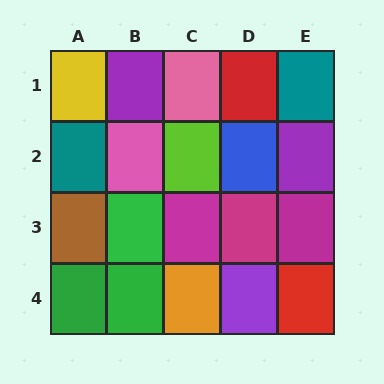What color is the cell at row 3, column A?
Brown.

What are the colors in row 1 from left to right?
Yellow, purple, pink, red, teal.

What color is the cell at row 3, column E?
Magenta.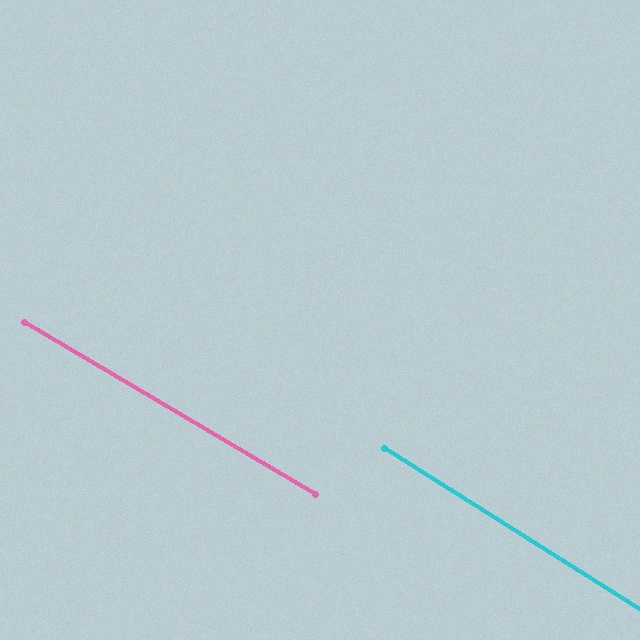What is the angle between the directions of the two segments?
Approximately 1 degree.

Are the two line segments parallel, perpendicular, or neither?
Parallel — their directions differ by only 1.5°.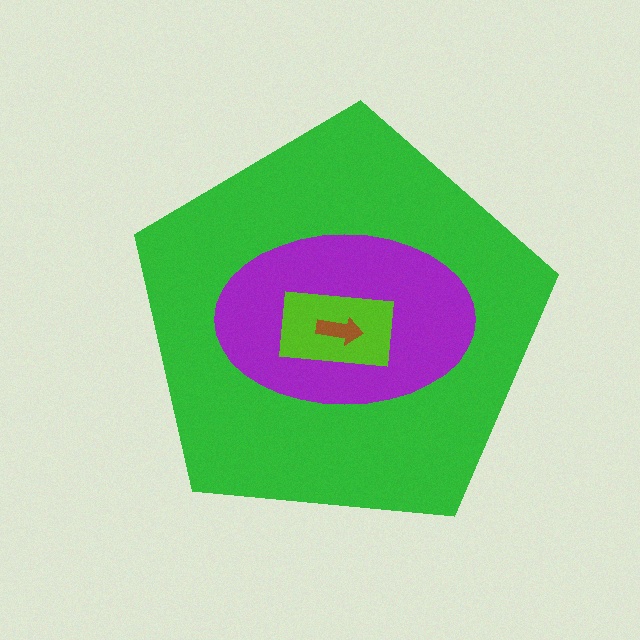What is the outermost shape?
The green pentagon.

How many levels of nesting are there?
4.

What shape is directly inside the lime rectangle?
The brown arrow.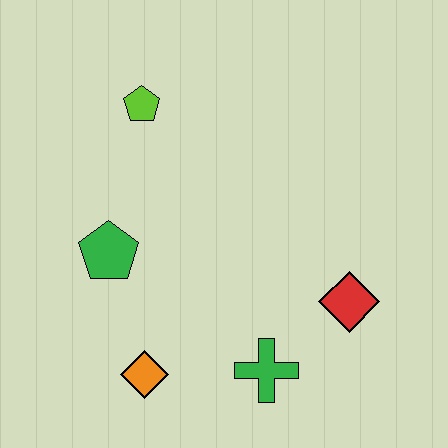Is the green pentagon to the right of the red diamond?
No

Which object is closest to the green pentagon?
The orange diamond is closest to the green pentagon.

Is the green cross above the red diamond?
No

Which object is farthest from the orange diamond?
The lime pentagon is farthest from the orange diamond.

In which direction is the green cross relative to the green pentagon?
The green cross is to the right of the green pentagon.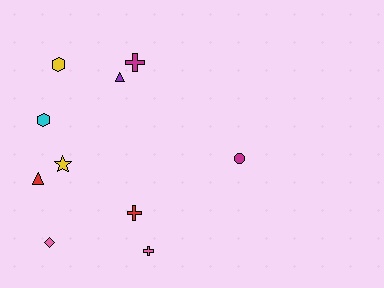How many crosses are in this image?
There are 3 crosses.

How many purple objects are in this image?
There is 1 purple object.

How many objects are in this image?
There are 10 objects.